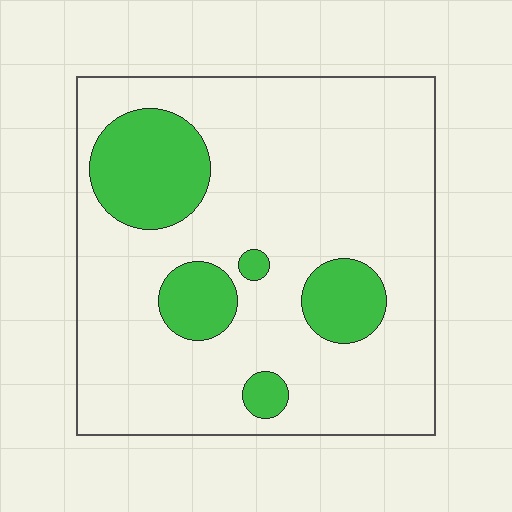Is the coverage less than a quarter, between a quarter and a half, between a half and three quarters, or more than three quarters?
Less than a quarter.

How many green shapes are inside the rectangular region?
5.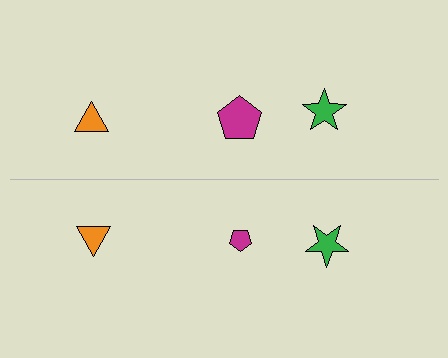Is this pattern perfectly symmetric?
No, the pattern is not perfectly symmetric. The magenta pentagon on the bottom side has a different size than its mirror counterpart.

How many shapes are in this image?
There are 6 shapes in this image.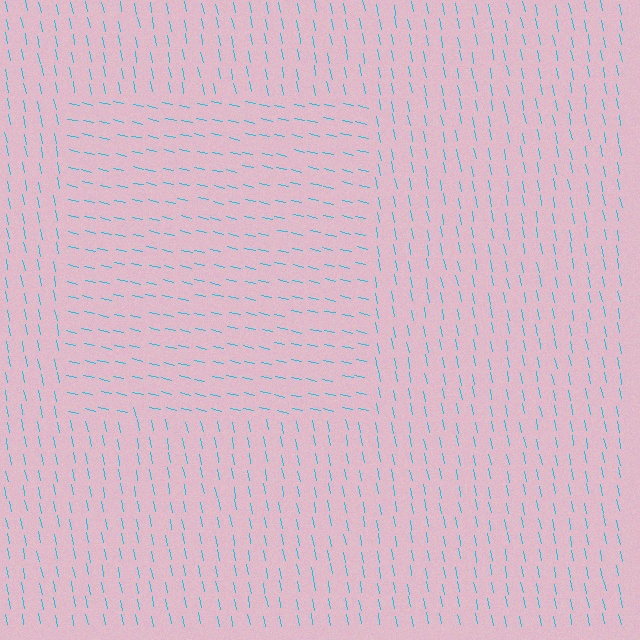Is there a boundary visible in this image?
Yes, there is a texture boundary formed by a change in line orientation.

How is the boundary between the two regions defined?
The boundary is defined purely by a change in line orientation (approximately 66 degrees difference). All lines are the same color and thickness.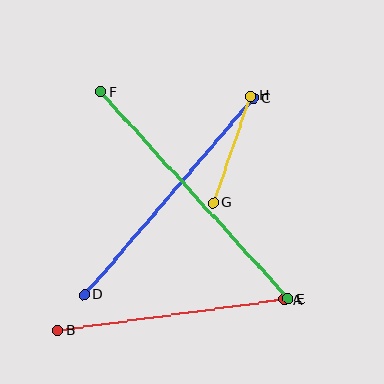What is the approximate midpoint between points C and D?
The midpoint is at approximately (169, 197) pixels.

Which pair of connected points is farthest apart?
Points E and F are farthest apart.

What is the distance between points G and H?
The distance is approximately 113 pixels.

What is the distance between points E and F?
The distance is approximately 280 pixels.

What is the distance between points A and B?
The distance is approximately 228 pixels.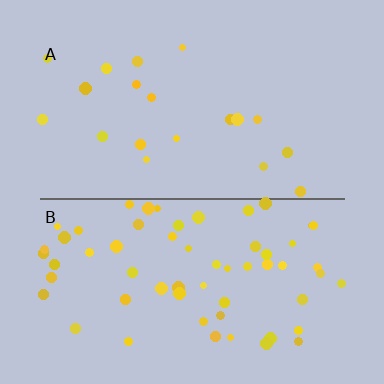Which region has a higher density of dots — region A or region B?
B (the bottom).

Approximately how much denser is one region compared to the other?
Approximately 3.1× — region B over region A.